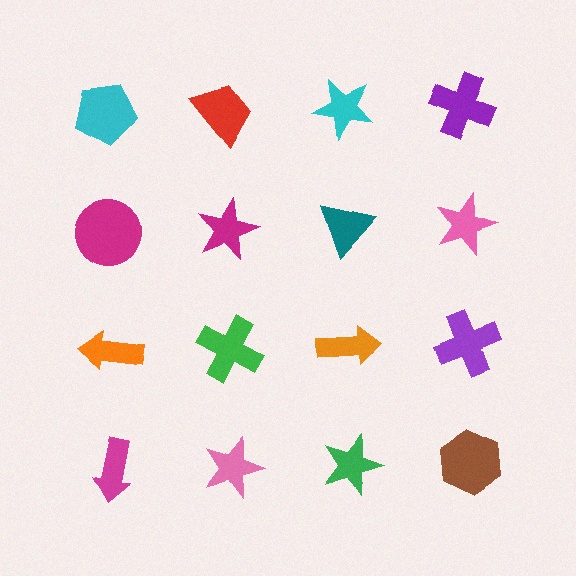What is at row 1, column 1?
A cyan pentagon.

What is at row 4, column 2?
A pink star.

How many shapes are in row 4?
4 shapes.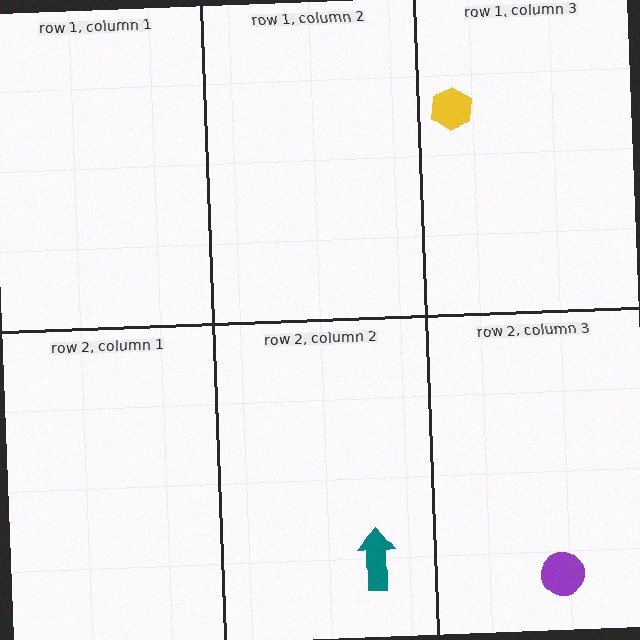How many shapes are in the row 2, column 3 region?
1.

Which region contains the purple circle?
The row 2, column 3 region.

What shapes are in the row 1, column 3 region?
The yellow hexagon.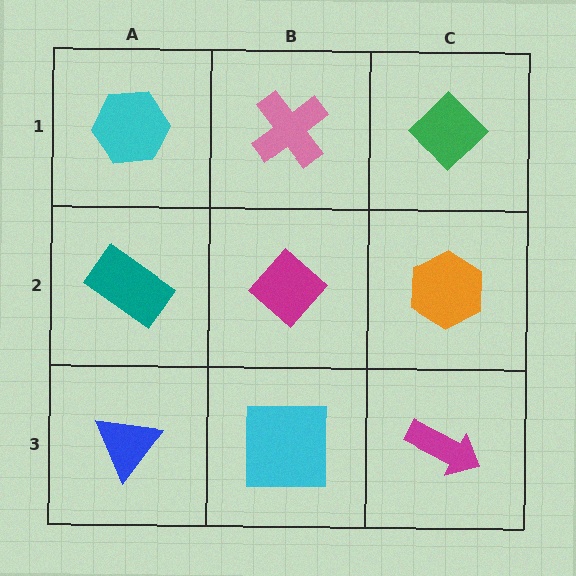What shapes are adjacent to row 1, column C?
An orange hexagon (row 2, column C), a pink cross (row 1, column B).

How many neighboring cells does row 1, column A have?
2.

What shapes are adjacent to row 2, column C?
A green diamond (row 1, column C), a magenta arrow (row 3, column C), a magenta diamond (row 2, column B).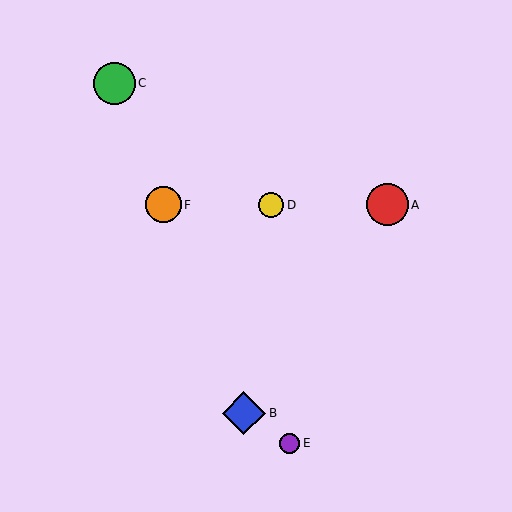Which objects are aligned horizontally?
Objects A, D, F are aligned horizontally.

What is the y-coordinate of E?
Object E is at y≈443.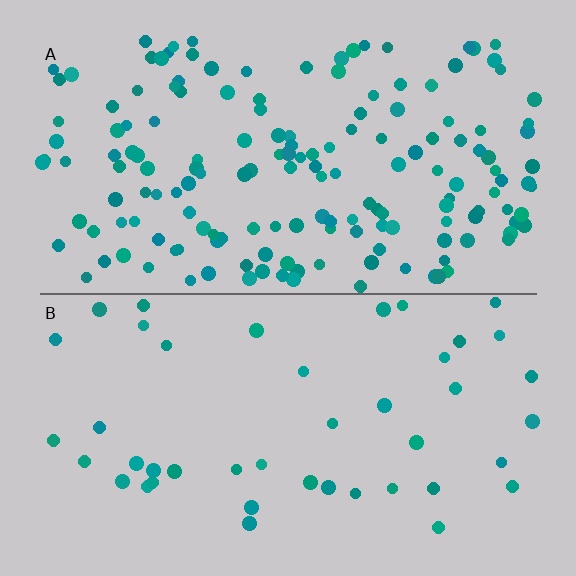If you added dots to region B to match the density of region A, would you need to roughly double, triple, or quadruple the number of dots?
Approximately quadruple.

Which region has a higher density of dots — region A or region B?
A (the top).